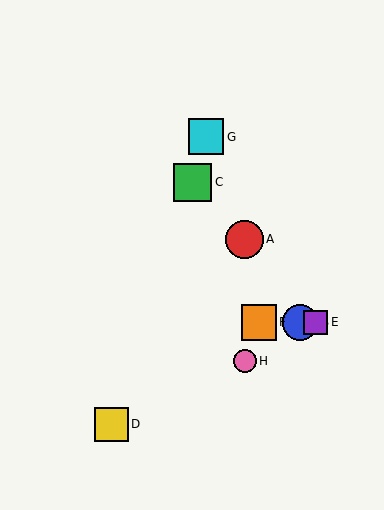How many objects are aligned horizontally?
3 objects (B, E, F) are aligned horizontally.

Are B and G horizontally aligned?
No, B is at y≈322 and G is at y≈137.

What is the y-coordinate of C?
Object C is at y≈182.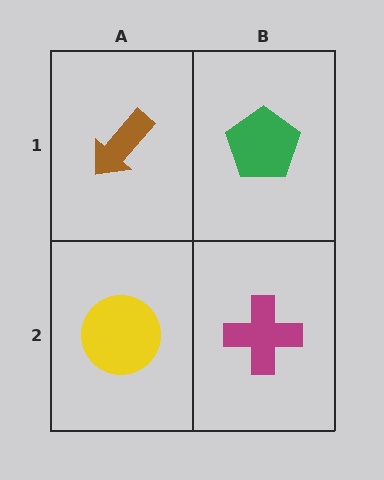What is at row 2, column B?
A magenta cross.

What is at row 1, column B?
A green pentagon.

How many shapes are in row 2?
2 shapes.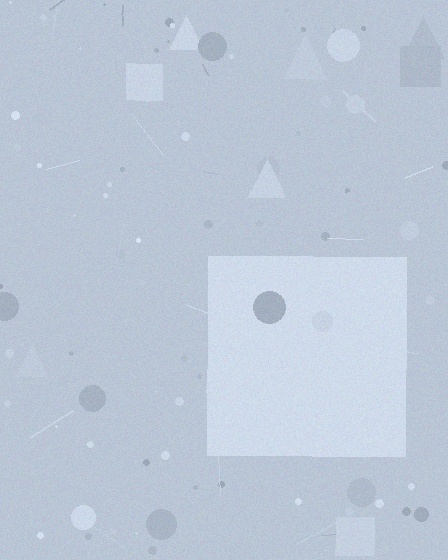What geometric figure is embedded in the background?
A square is embedded in the background.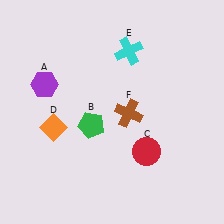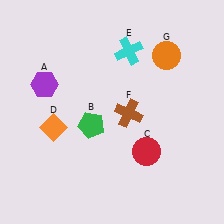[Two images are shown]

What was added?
An orange circle (G) was added in Image 2.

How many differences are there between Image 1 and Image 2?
There is 1 difference between the two images.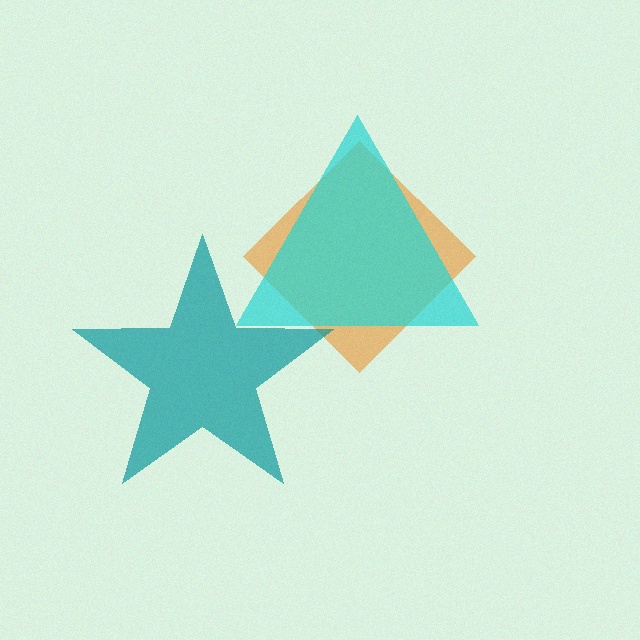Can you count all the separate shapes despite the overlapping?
Yes, there are 3 separate shapes.